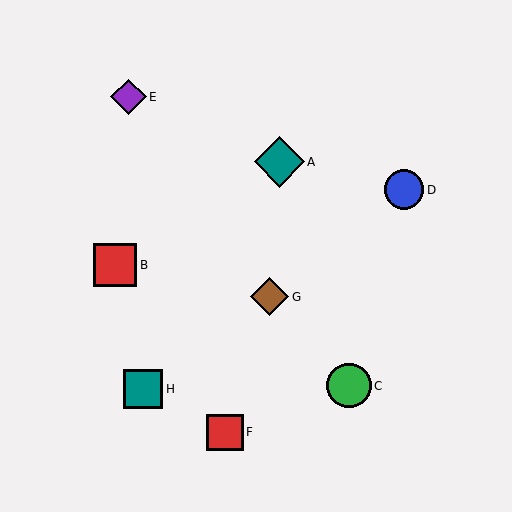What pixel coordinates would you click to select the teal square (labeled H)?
Click at (143, 389) to select the teal square H.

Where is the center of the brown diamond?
The center of the brown diamond is at (270, 297).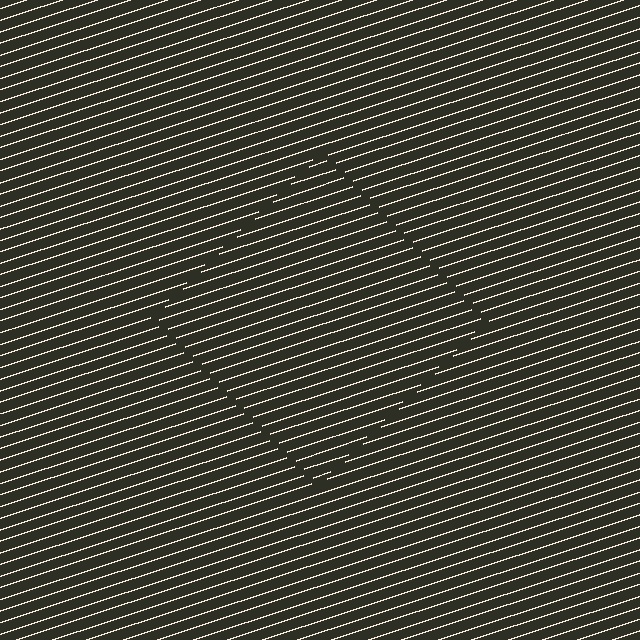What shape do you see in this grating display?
An illusory square. The interior of the shape contains the same grating, shifted by half a period — the contour is defined by the phase discontinuity where line-ends from the inner and outer gratings abut.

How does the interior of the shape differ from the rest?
The interior of the shape contains the same grating, shifted by half a period — the contour is defined by the phase discontinuity where line-ends from the inner and outer gratings abut.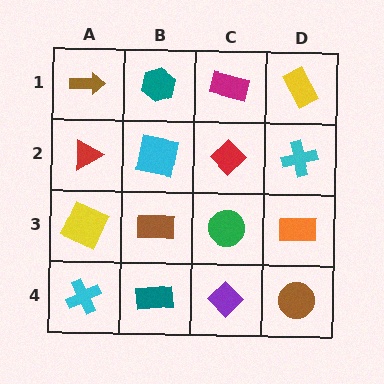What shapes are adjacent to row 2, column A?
A brown arrow (row 1, column A), a yellow square (row 3, column A), a cyan square (row 2, column B).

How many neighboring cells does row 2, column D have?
3.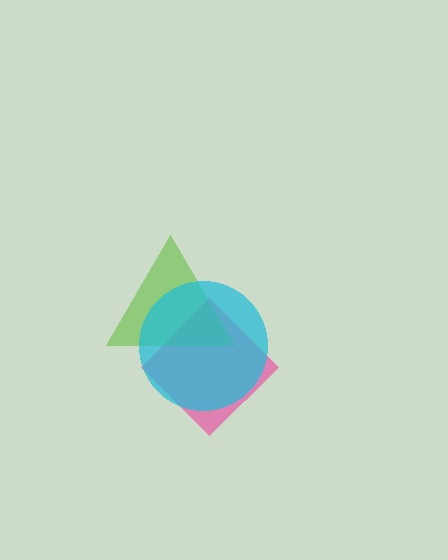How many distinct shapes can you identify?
There are 3 distinct shapes: a pink diamond, a lime triangle, a cyan circle.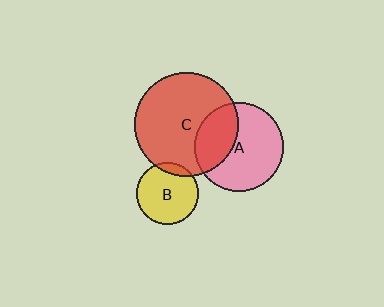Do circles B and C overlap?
Yes.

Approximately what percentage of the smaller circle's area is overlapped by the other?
Approximately 10%.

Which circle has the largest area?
Circle C (red).